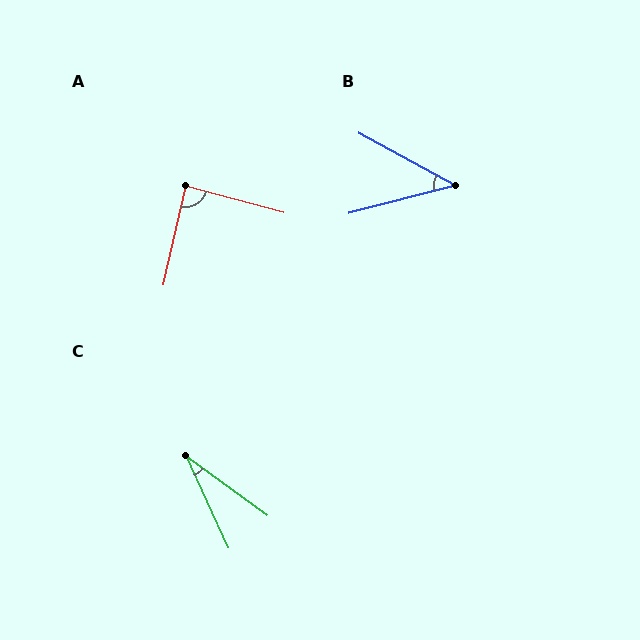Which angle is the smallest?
C, at approximately 29 degrees.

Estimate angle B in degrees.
Approximately 43 degrees.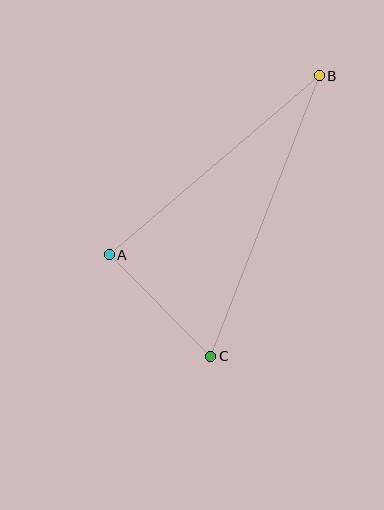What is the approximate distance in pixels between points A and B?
The distance between A and B is approximately 276 pixels.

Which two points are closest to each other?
Points A and C are closest to each other.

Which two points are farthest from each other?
Points B and C are farthest from each other.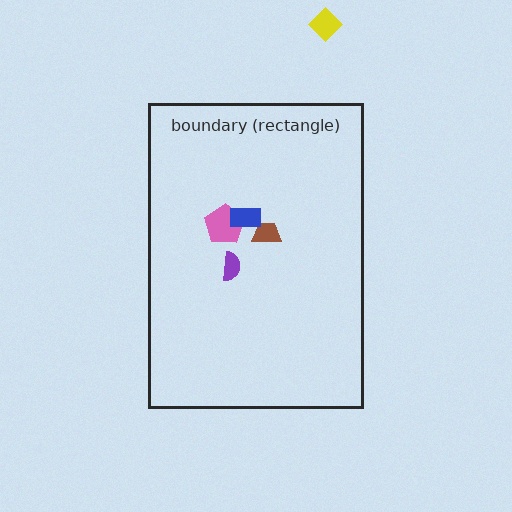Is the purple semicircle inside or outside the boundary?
Inside.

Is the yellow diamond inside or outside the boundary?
Outside.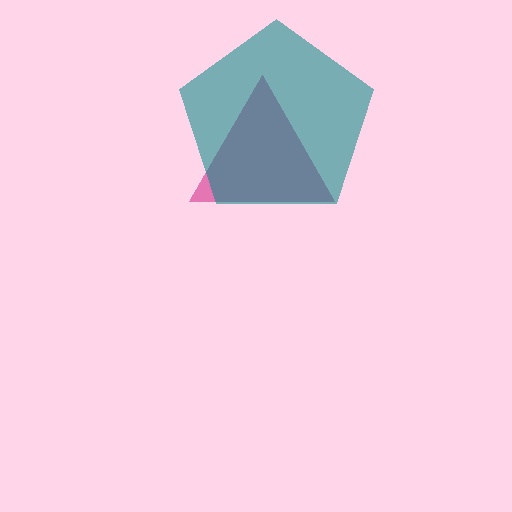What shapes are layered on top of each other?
The layered shapes are: a magenta triangle, a teal pentagon.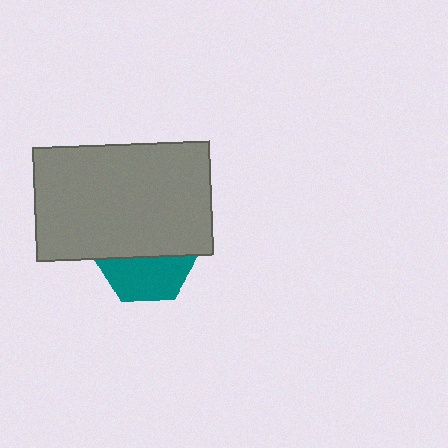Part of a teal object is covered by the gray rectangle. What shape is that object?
It is a hexagon.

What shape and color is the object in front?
The object in front is a gray rectangle.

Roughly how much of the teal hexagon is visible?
A small part of it is visible (roughly 44%).